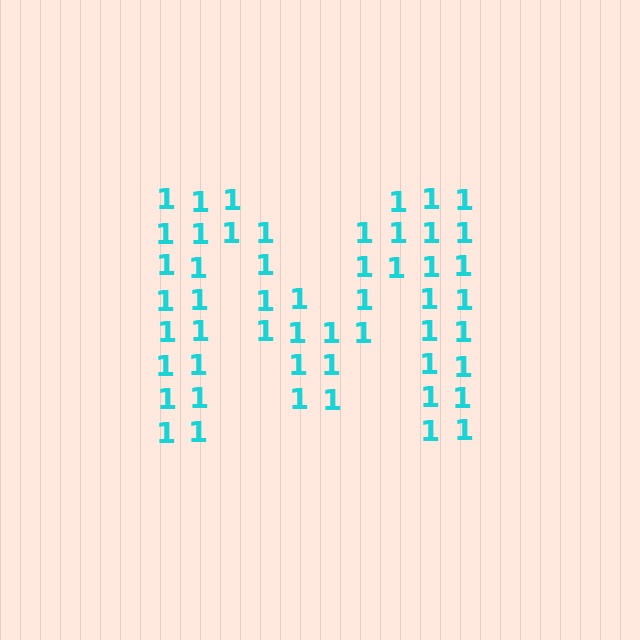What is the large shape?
The large shape is the letter M.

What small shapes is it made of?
It is made of small digit 1's.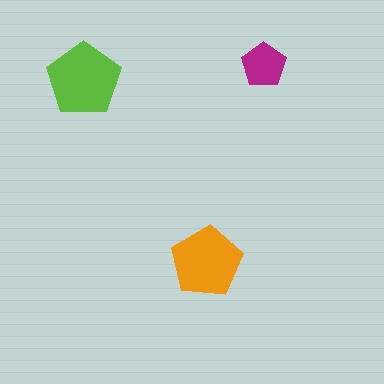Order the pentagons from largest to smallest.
the lime one, the orange one, the magenta one.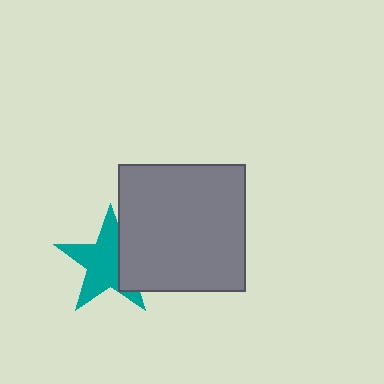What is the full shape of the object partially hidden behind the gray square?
The partially hidden object is a teal star.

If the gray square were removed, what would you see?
You would see the complete teal star.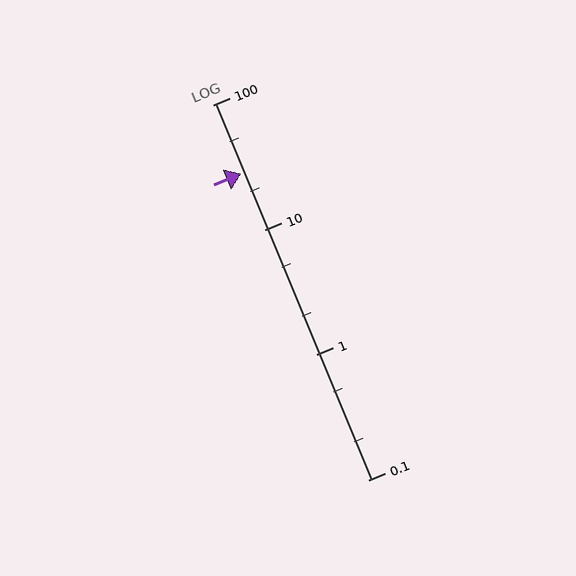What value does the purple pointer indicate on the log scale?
The pointer indicates approximately 28.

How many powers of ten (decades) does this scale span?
The scale spans 3 decades, from 0.1 to 100.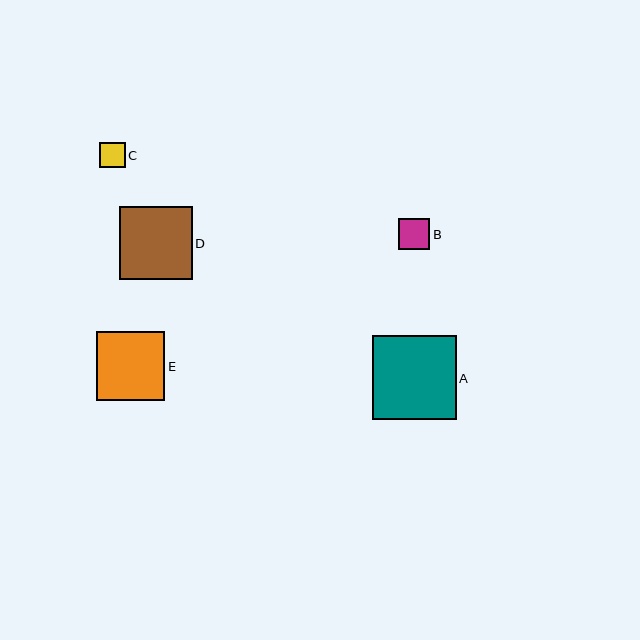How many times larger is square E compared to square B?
Square E is approximately 2.2 times the size of square B.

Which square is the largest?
Square A is the largest with a size of approximately 84 pixels.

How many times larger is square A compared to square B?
Square A is approximately 2.7 times the size of square B.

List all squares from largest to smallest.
From largest to smallest: A, D, E, B, C.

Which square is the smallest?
Square C is the smallest with a size of approximately 26 pixels.